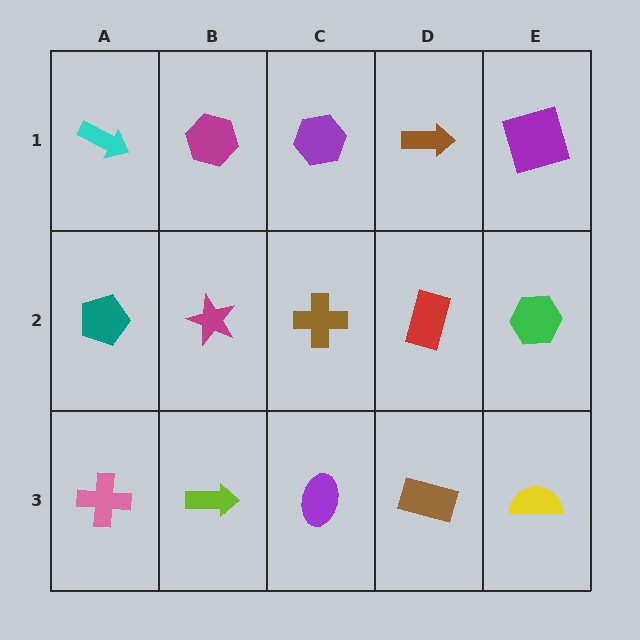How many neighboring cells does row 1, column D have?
3.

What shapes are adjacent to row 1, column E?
A green hexagon (row 2, column E), a brown arrow (row 1, column D).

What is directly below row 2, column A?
A pink cross.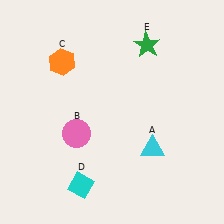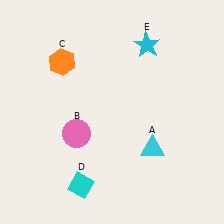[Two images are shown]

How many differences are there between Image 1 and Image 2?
There is 1 difference between the two images.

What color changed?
The star (E) changed from green in Image 1 to cyan in Image 2.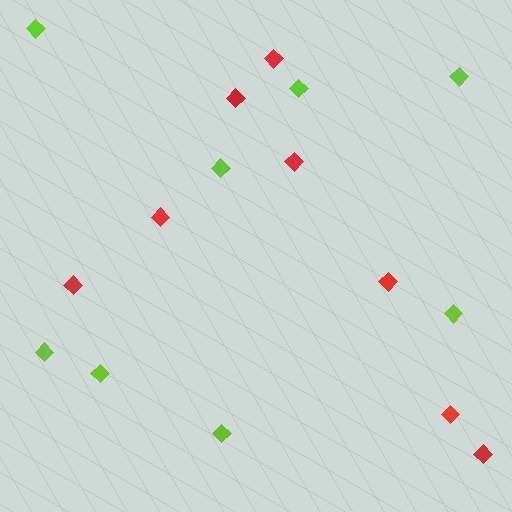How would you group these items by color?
There are 2 groups: one group of lime diamonds (8) and one group of red diamonds (8).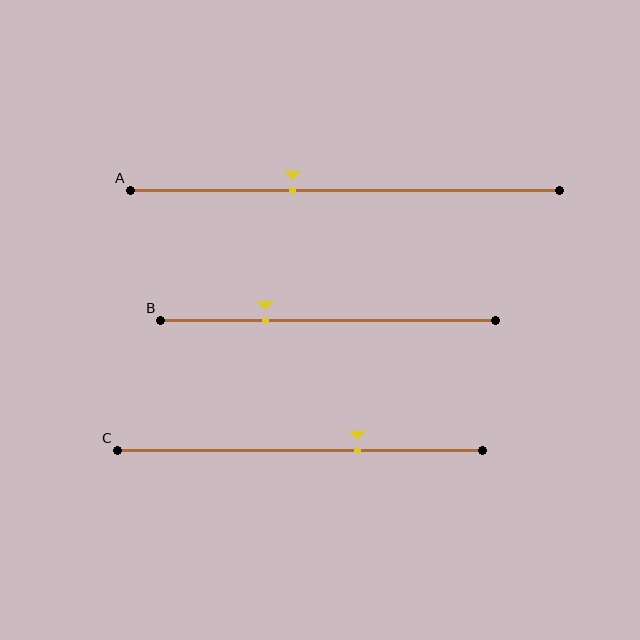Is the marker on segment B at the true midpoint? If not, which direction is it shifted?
No, the marker on segment B is shifted to the left by about 19% of the segment length.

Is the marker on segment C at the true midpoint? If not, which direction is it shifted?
No, the marker on segment C is shifted to the right by about 16% of the segment length.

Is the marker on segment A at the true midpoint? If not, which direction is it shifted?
No, the marker on segment A is shifted to the left by about 12% of the segment length.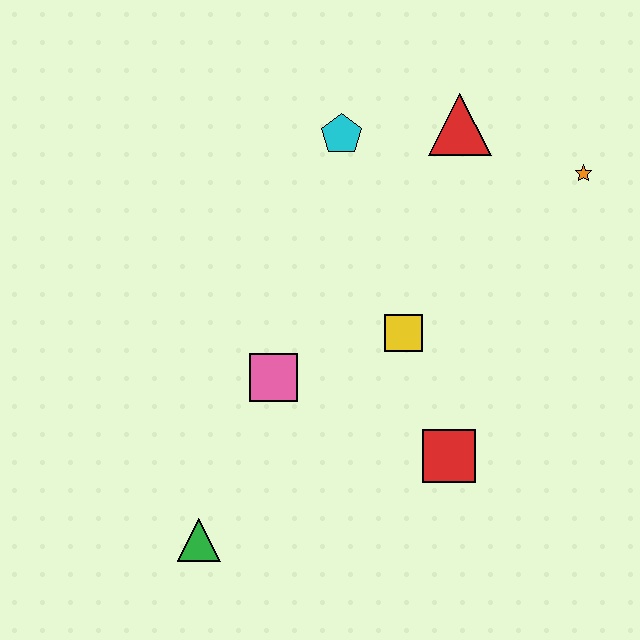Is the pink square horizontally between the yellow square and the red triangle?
No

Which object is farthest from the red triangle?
The green triangle is farthest from the red triangle.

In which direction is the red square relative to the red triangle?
The red square is below the red triangle.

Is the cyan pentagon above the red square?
Yes